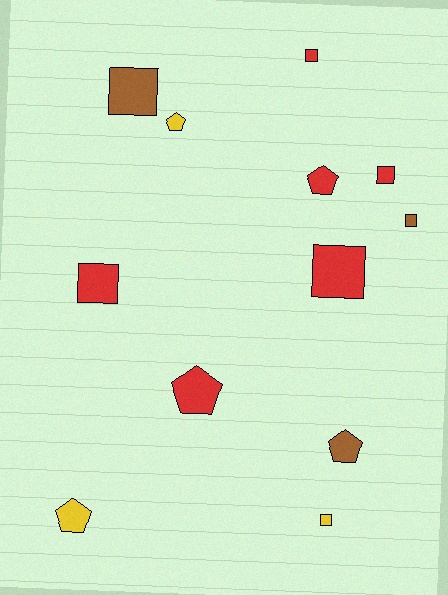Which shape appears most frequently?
Square, with 7 objects.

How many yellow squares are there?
There is 1 yellow square.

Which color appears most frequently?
Red, with 6 objects.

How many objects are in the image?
There are 12 objects.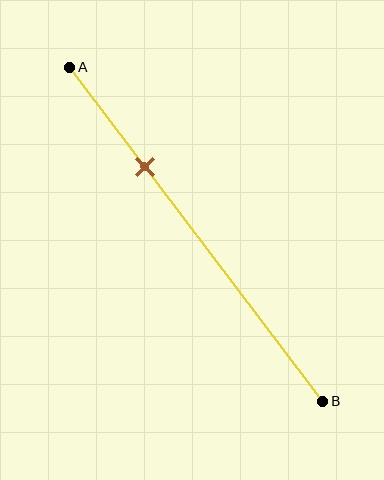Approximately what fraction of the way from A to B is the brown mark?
The brown mark is approximately 30% of the way from A to B.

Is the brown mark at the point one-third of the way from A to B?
No, the mark is at about 30% from A, not at the 33% one-third point.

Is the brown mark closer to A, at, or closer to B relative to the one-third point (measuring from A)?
The brown mark is closer to point A than the one-third point of segment AB.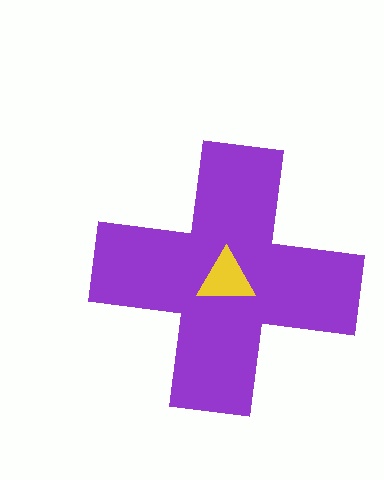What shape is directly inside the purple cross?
The yellow triangle.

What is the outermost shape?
The purple cross.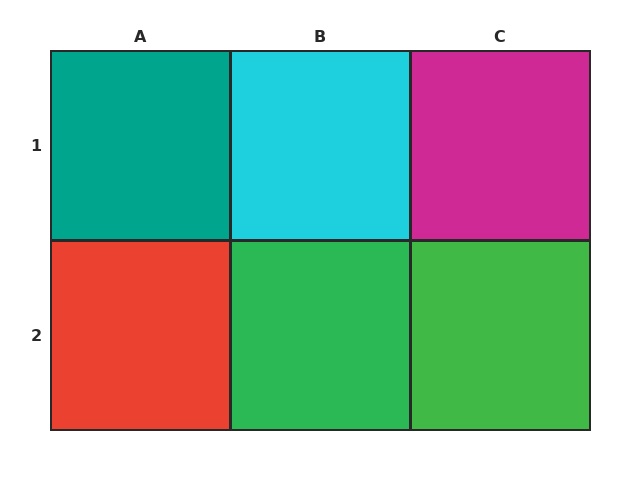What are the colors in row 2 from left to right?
Red, green, green.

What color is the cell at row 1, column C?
Magenta.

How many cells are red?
1 cell is red.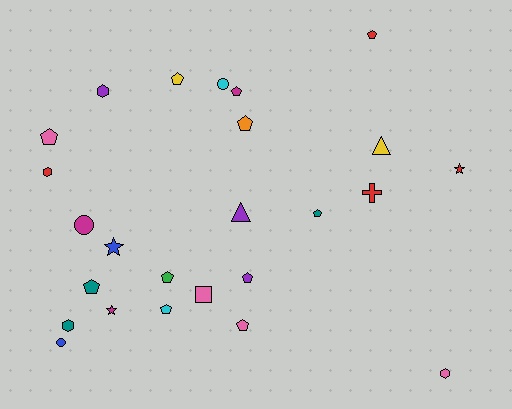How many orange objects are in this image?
There is 1 orange object.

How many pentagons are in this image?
There are 11 pentagons.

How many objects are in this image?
There are 25 objects.